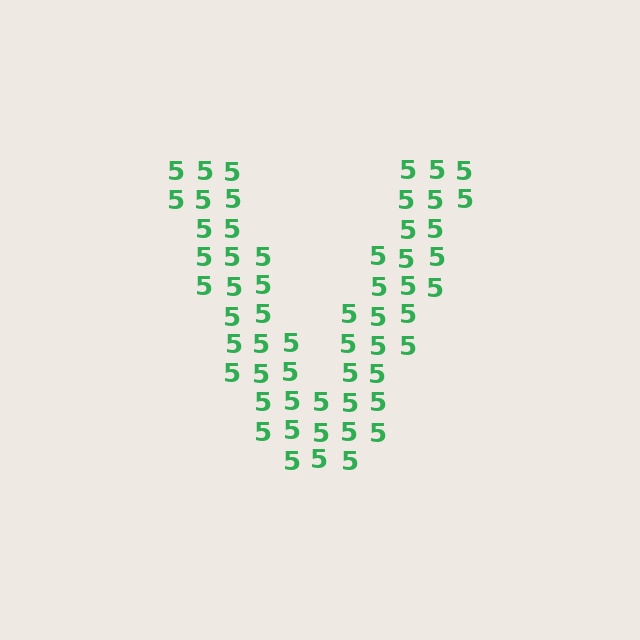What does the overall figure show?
The overall figure shows the letter V.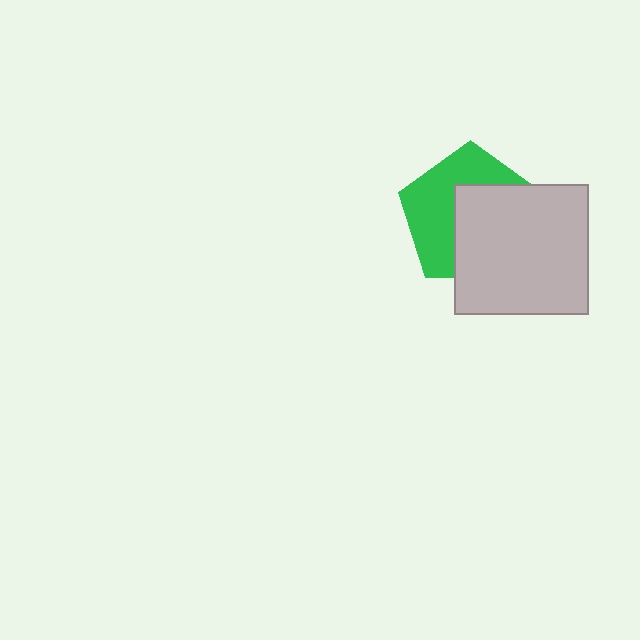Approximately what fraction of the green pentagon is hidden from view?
Roughly 52% of the green pentagon is hidden behind the light gray rectangle.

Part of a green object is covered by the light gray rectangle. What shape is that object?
It is a pentagon.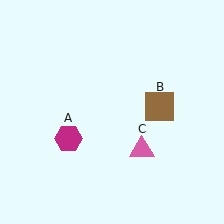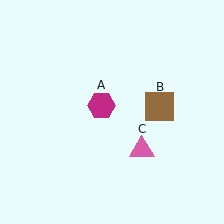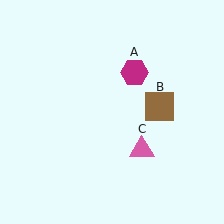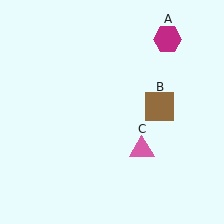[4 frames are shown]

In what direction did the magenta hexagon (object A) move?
The magenta hexagon (object A) moved up and to the right.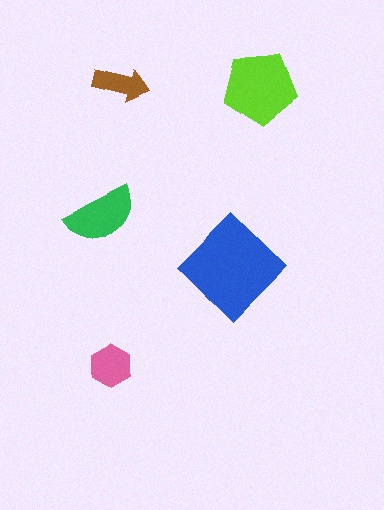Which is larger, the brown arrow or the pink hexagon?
The pink hexagon.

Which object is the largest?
The blue diamond.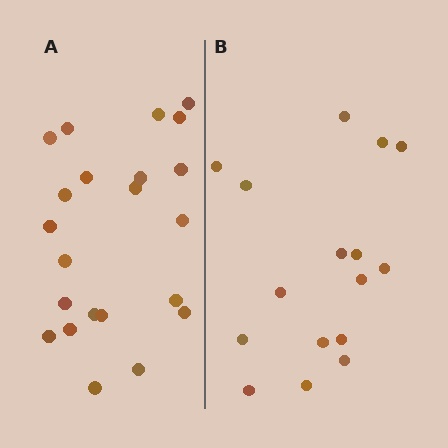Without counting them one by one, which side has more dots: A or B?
Region A (the left region) has more dots.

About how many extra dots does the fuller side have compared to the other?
Region A has about 6 more dots than region B.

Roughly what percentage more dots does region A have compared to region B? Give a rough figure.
About 40% more.